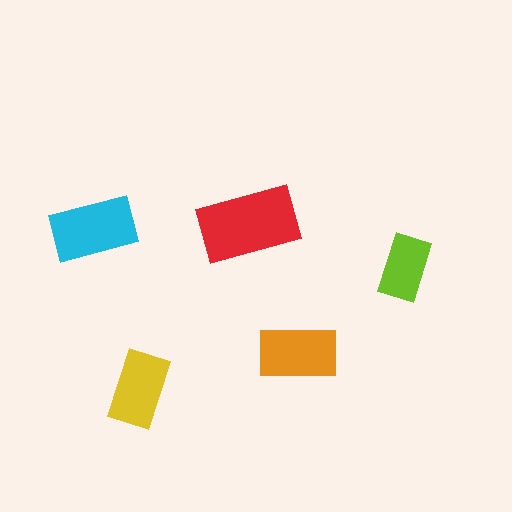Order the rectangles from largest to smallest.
the red one, the cyan one, the orange one, the yellow one, the lime one.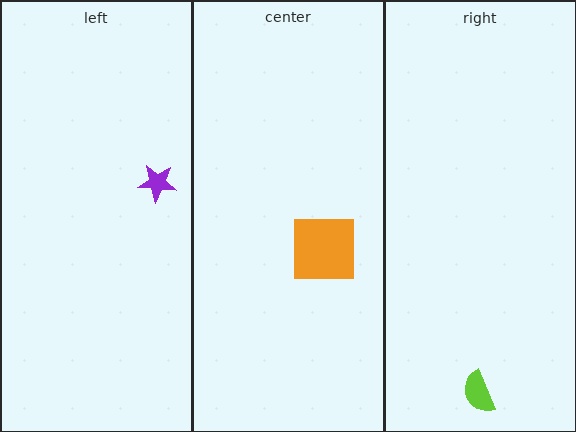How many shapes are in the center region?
1.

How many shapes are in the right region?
1.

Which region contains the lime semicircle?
The right region.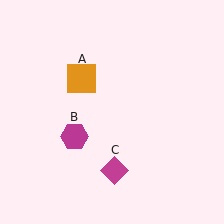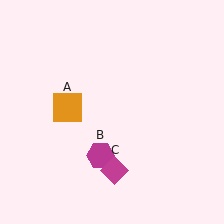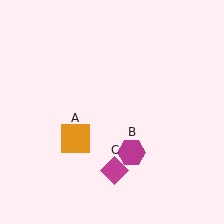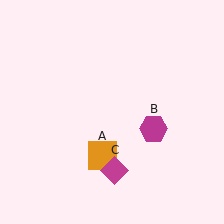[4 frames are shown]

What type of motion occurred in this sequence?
The orange square (object A), magenta hexagon (object B) rotated counterclockwise around the center of the scene.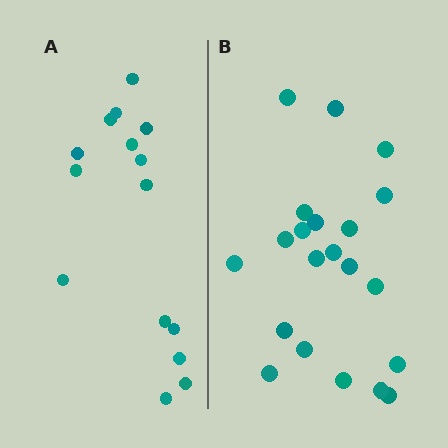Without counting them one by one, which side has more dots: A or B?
Region B (the right region) has more dots.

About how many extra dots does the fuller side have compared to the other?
Region B has about 6 more dots than region A.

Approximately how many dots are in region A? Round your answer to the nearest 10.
About 20 dots. (The exact count is 15, which rounds to 20.)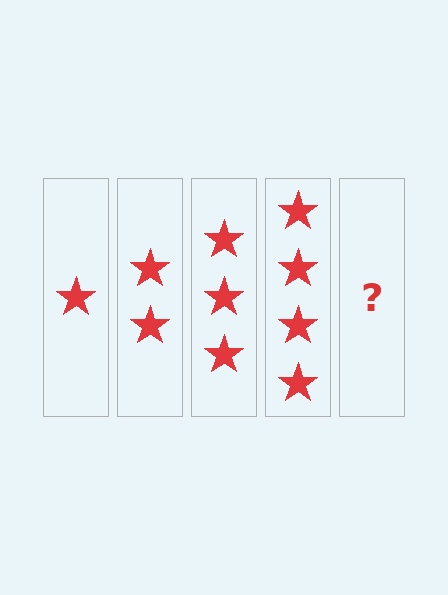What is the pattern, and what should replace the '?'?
The pattern is that each step adds one more star. The '?' should be 5 stars.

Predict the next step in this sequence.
The next step is 5 stars.